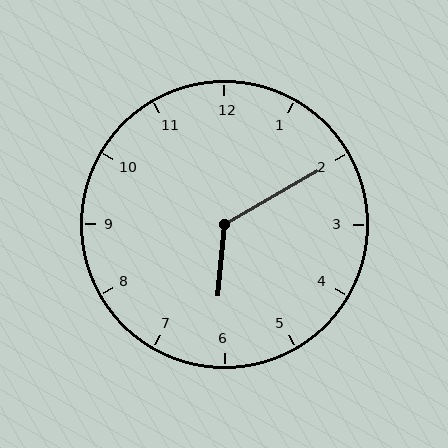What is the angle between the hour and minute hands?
Approximately 125 degrees.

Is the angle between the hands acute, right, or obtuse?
It is obtuse.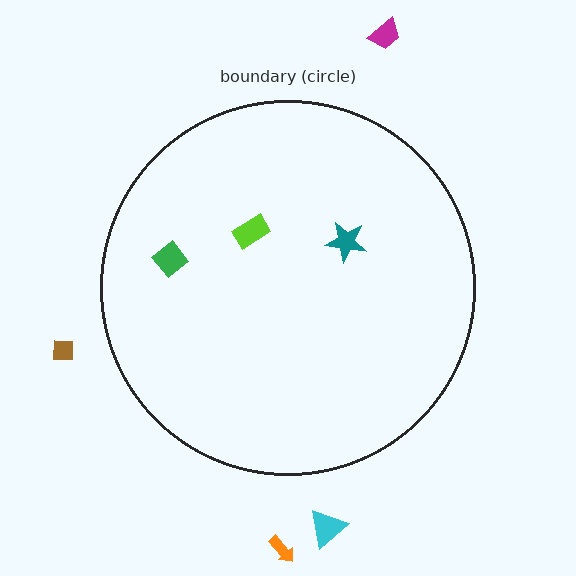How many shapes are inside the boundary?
3 inside, 4 outside.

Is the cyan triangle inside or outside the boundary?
Outside.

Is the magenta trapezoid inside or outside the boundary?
Outside.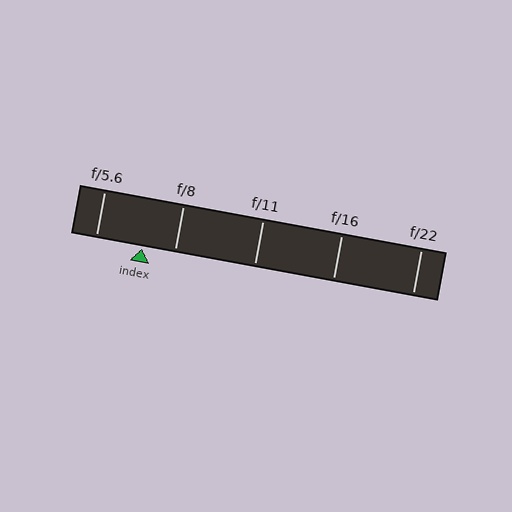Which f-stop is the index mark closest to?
The index mark is closest to f/8.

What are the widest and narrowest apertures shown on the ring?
The widest aperture shown is f/5.6 and the narrowest is f/22.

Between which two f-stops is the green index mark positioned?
The index mark is between f/5.6 and f/8.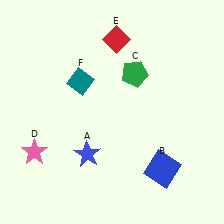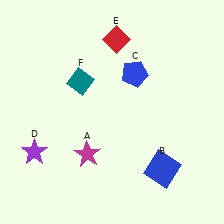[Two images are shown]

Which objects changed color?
A changed from blue to magenta. C changed from green to blue. D changed from pink to purple.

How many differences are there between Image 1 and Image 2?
There are 3 differences between the two images.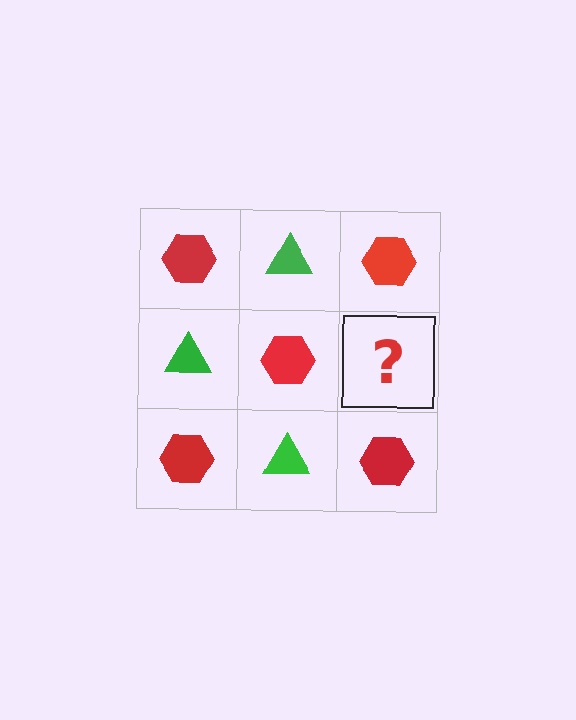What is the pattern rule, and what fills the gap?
The rule is that it alternates red hexagon and green triangle in a checkerboard pattern. The gap should be filled with a green triangle.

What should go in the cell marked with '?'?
The missing cell should contain a green triangle.